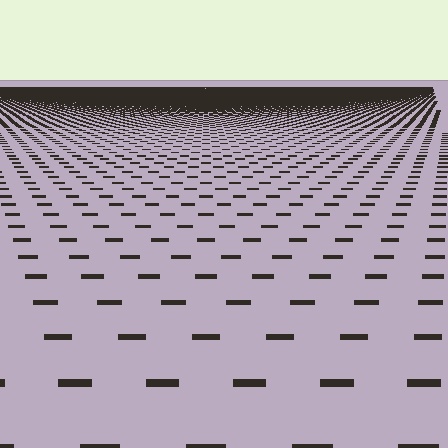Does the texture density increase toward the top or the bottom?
Density increases toward the top.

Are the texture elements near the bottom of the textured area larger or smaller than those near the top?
Larger. Near the bottom, elements are closer to the viewer and appear at a bigger on-screen size.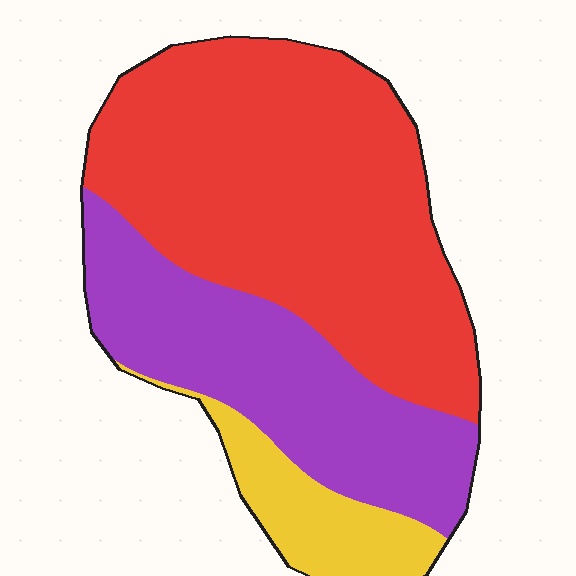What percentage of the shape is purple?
Purple covers roughly 30% of the shape.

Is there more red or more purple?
Red.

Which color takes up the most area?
Red, at roughly 55%.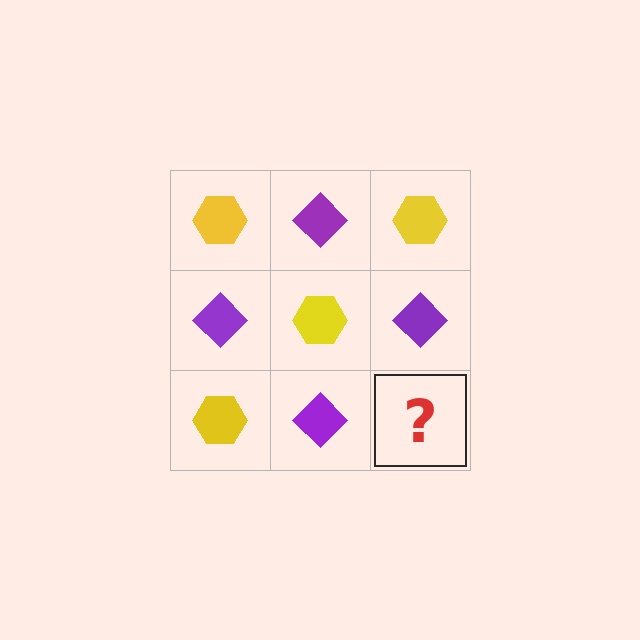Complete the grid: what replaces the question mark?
The question mark should be replaced with a yellow hexagon.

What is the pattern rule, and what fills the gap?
The rule is that it alternates yellow hexagon and purple diamond in a checkerboard pattern. The gap should be filled with a yellow hexagon.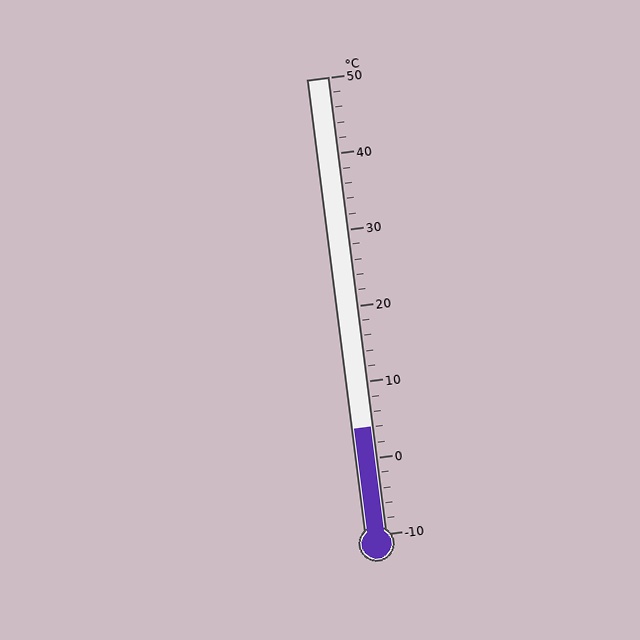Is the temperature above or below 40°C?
The temperature is below 40°C.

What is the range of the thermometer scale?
The thermometer scale ranges from -10°C to 50°C.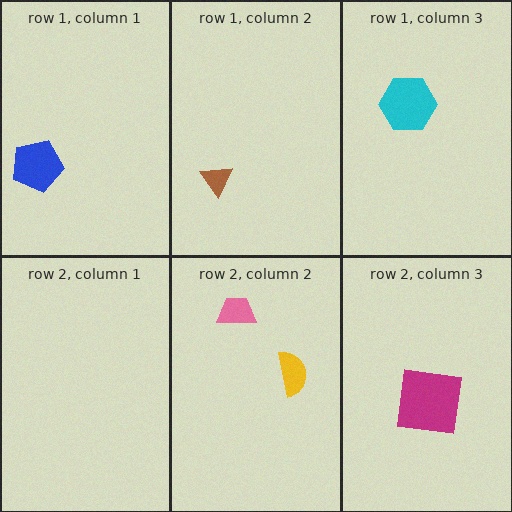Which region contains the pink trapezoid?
The row 2, column 2 region.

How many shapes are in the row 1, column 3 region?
1.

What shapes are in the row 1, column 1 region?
The blue pentagon.